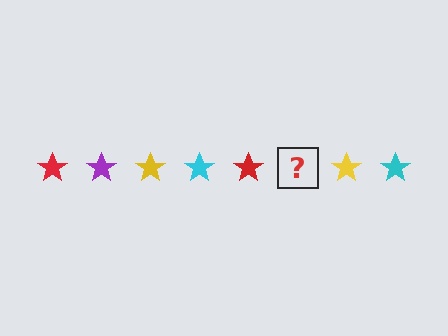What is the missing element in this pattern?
The missing element is a purple star.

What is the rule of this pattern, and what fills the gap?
The rule is that the pattern cycles through red, purple, yellow, cyan stars. The gap should be filled with a purple star.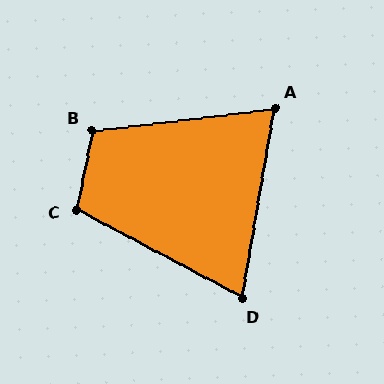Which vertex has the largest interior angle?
B, at approximately 108 degrees.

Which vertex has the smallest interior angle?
D, at approximately 72 degrees.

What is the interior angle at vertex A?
Approximately 74 degrees (acute).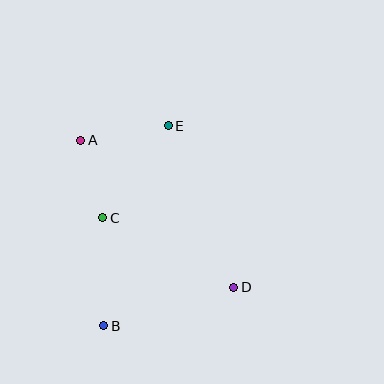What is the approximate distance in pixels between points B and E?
The distance between B and E is approximately 210 pixels.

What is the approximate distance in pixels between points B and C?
The distance between B and C is approximately 108 pixels.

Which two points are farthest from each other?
Points A and D are farthest from each other.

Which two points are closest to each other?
Points A and C are closest to each other.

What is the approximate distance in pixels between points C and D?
The distance between C and D is approximately 148 pixels.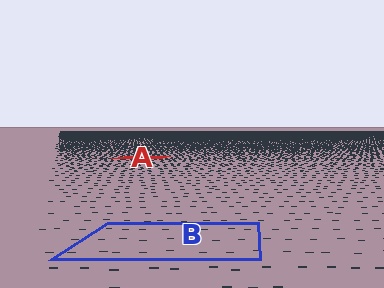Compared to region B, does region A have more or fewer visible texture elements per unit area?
Region A has more texture elements per unit area — they are packed more densely because it is farther away.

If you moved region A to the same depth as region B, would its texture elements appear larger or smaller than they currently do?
They would appear larger. At a closer depth, the same texture elements are projected at a bigger on-screen size.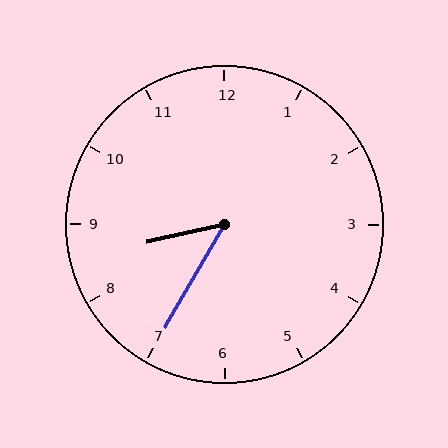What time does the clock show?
8:35.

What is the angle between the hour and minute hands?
Approximately 48 degrees.